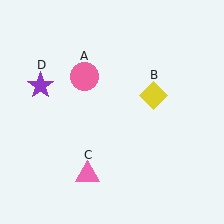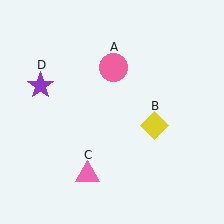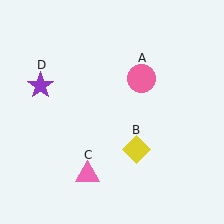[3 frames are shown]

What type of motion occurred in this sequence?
The pink circle (object A), yellow diamond (object B) rotated clockwise around the center of the scene.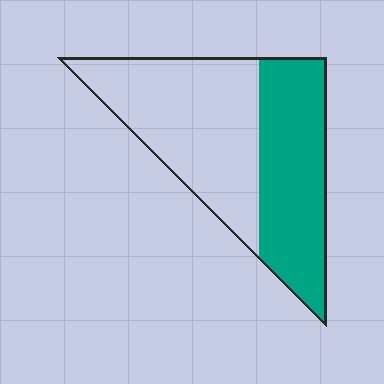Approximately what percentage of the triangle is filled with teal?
Approximately 45%.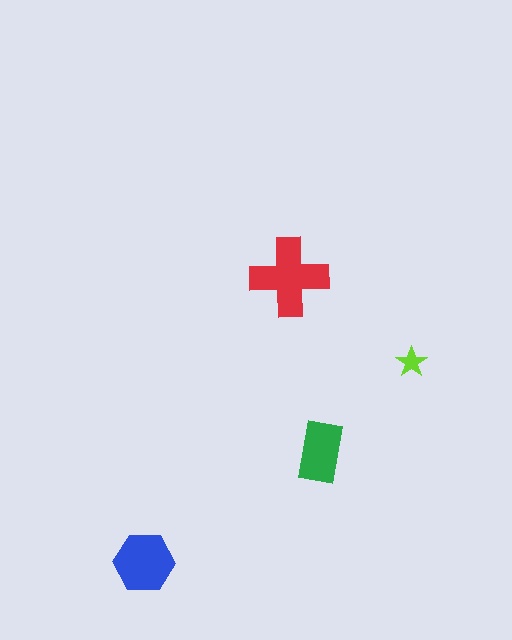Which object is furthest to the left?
The blue hexagon is leftmost.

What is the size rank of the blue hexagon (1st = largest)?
2nd.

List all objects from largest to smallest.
The red cross, the blue hexagon, the green rectangle, the lime star.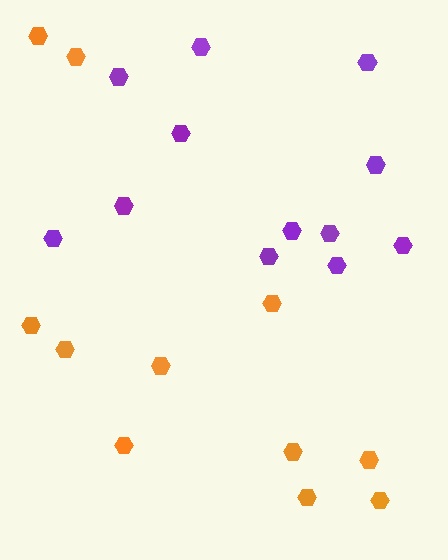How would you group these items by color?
There are 2 groups: one group of orange hexagons (11) and one group of purple hexagons (12).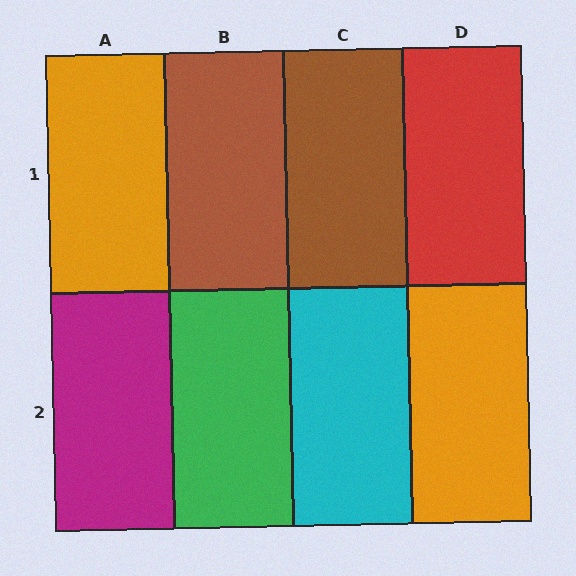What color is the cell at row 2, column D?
Orange.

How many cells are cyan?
1 cell is cyan.